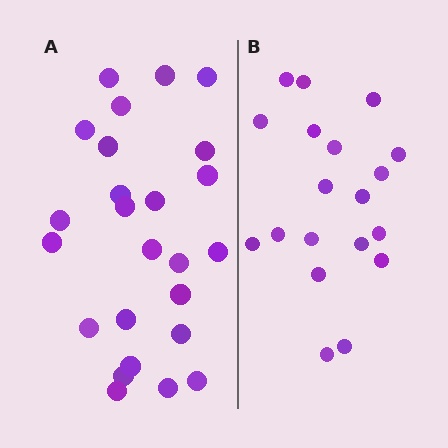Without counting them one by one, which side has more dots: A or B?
Region A (the left region) has more dots.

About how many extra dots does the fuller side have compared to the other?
Region A has about 6 more dots than region B.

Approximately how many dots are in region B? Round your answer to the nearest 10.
About 20 dots. (The exact count is 19, which rounds to 20.)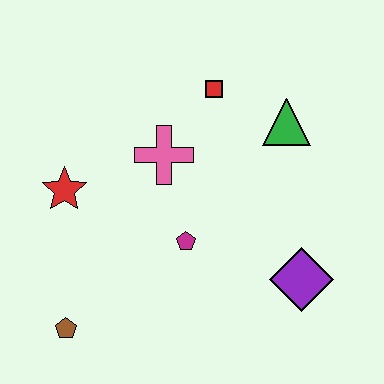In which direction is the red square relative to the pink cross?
The red square is above the pink cross.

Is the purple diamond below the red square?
Yes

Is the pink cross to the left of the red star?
No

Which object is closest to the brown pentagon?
The red star is closest to the brown pentagon.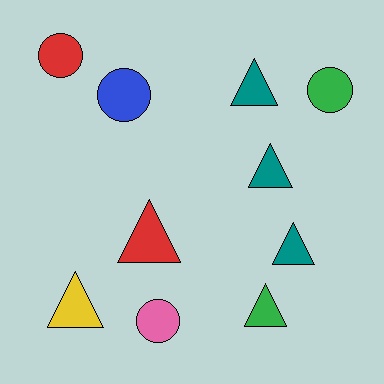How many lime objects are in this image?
There are no lime objects.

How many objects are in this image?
There are 10 objects.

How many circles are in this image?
There are 4 circles.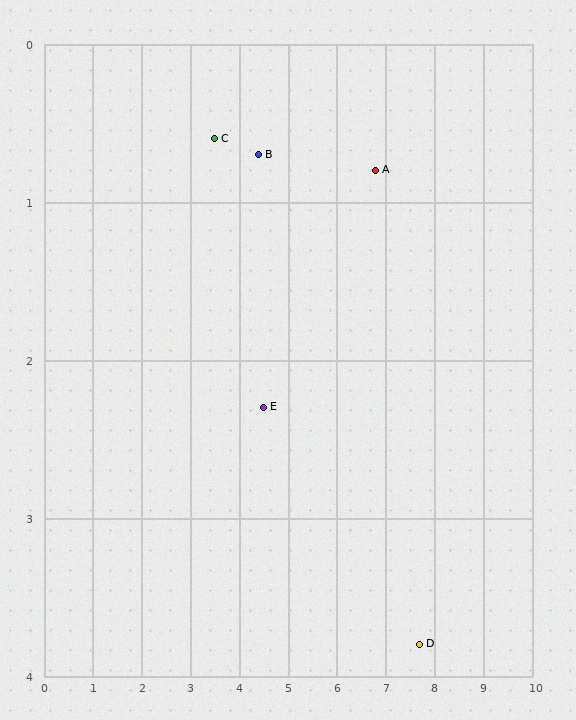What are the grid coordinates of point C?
Point C is at approximately (3.5, 0.6).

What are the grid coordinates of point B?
Point B is at approximately (4.4, 0.7).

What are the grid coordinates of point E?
Point E is at approximately (4.5, 2.3).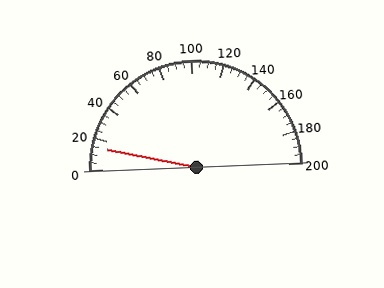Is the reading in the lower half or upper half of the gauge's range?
The reading is in the lower half of the range (0 to 200).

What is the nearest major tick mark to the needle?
The nearest major tick mark is 20.